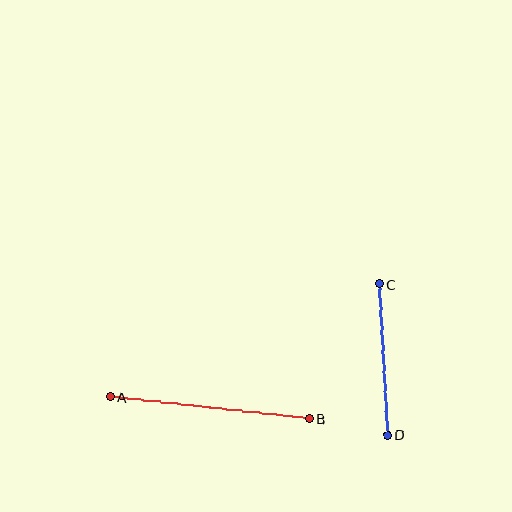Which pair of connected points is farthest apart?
Points A and B are farthest apart.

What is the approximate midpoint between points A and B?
The midpoint is at approximately (210, 408) pixels.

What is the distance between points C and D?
The distance is approximately 151 pixels.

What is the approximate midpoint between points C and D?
The midpoint is at approximately (383, 359) pixels.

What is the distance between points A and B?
The distance is approximately 200 pixels.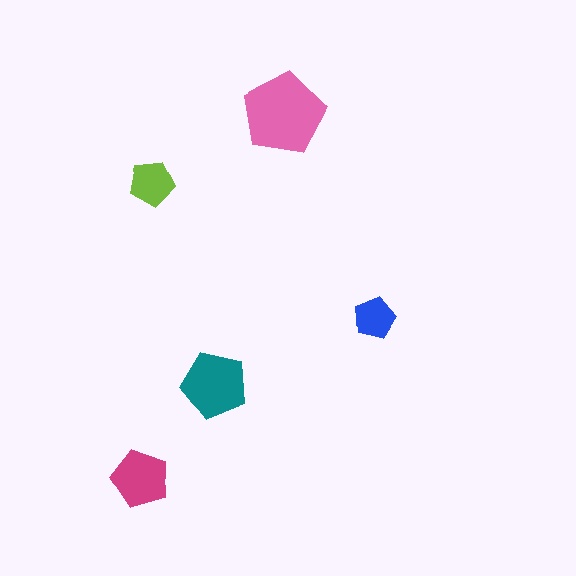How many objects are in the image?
There are 5 objects in the image.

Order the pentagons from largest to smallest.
the pink one, the teal one, the magenta one, the lime one, the blue one.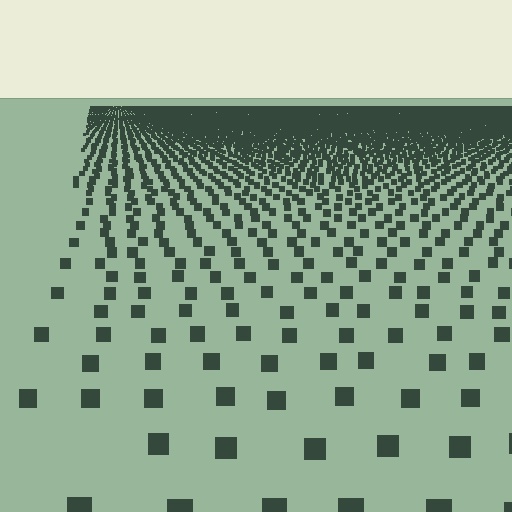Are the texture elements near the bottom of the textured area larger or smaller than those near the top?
Larger. Near the bottom, elements are closer to the viewer and appear at a bigger on-screen size.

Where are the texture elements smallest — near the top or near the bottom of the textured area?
Near the top.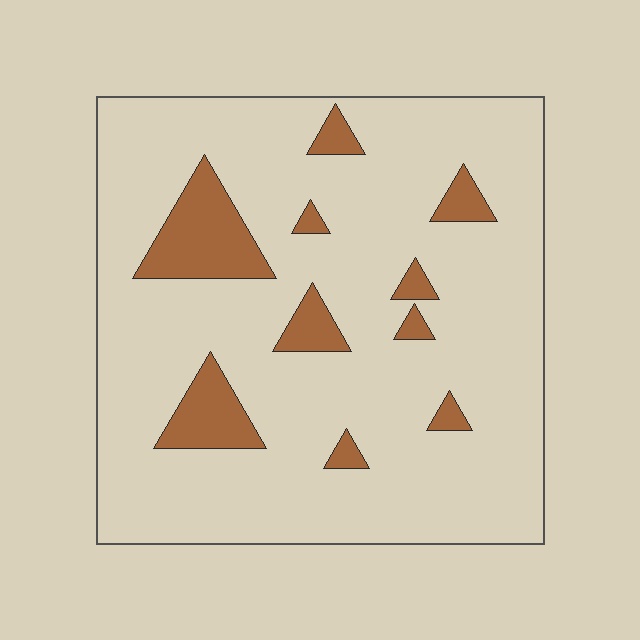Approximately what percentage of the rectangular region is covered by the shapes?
Approximately 15%.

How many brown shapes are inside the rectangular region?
10.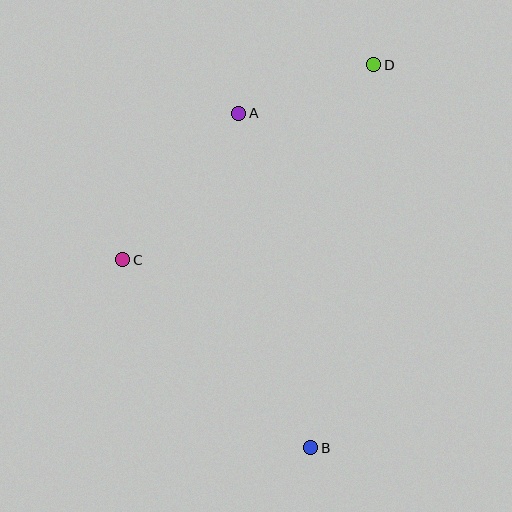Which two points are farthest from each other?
Points B and D are farthest from each other.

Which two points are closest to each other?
Points A and D are closest to each other.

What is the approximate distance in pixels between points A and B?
The distance between A and B is approximately 342 pixels.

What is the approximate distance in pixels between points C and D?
The distance between C and D is approximately 318 pixels.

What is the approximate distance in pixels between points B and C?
The distance between B and C is approximately 266 pixels.